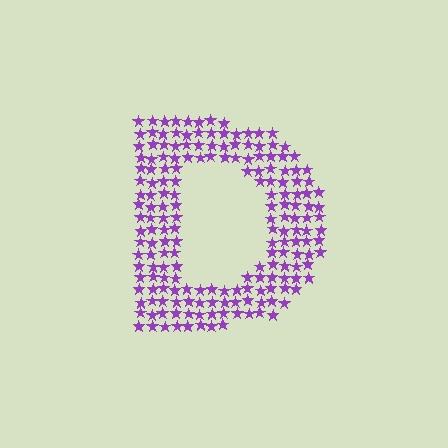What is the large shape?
The large shape is the letter D.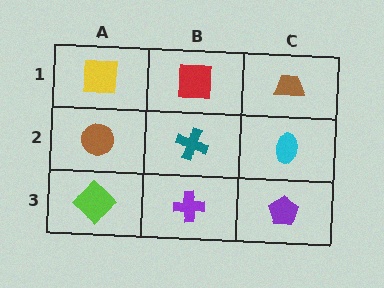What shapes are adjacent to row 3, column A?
A brown circle (row 2, column A), a purple cross (row 3, column B).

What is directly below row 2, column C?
A purple pentagon.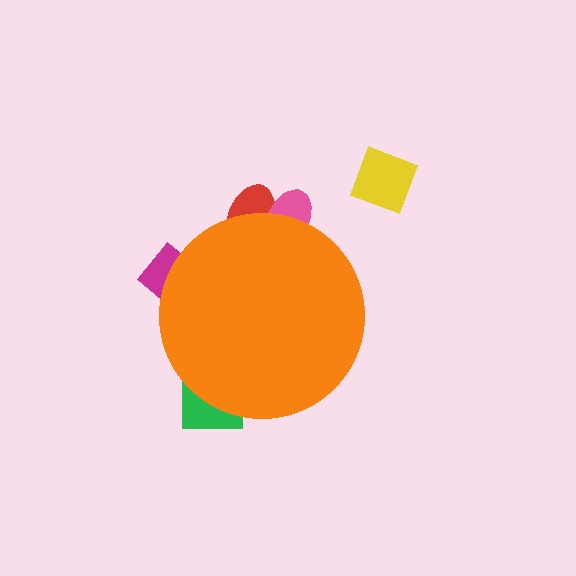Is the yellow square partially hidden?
No, the yellow square is fully visible.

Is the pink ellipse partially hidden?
Yes, the pink ellipse is partially hidden behind the orange circle.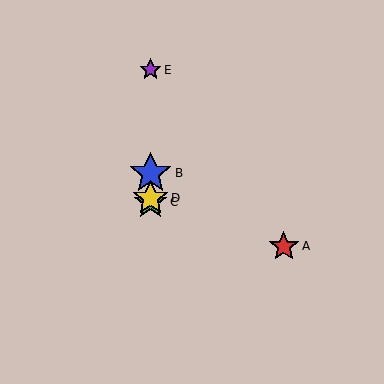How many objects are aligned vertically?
4 objects (B, C, D, E) are aligned vertically.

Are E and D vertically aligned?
Yes, both are at x≈151.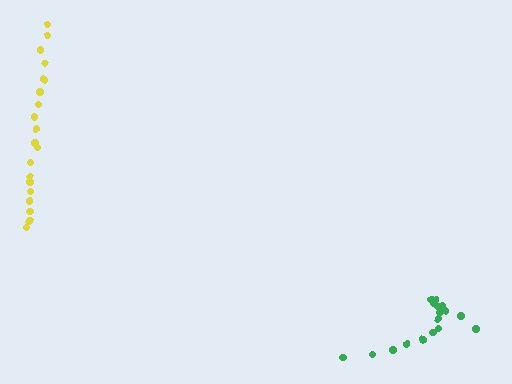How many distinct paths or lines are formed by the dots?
There are 2 distinct paths.